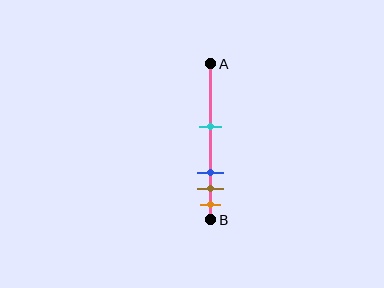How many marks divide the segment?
There are 4 marks dividing the segment.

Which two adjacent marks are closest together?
The brown and orange marks are the closest adjacent pair.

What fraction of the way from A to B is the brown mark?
The brown mark is approximately 80% (0.8) of the way from A to B.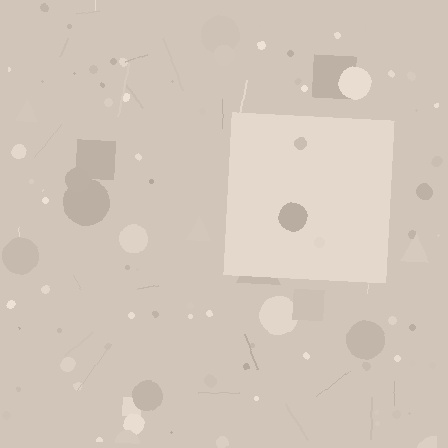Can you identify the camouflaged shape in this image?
The camouflaged shape is a square.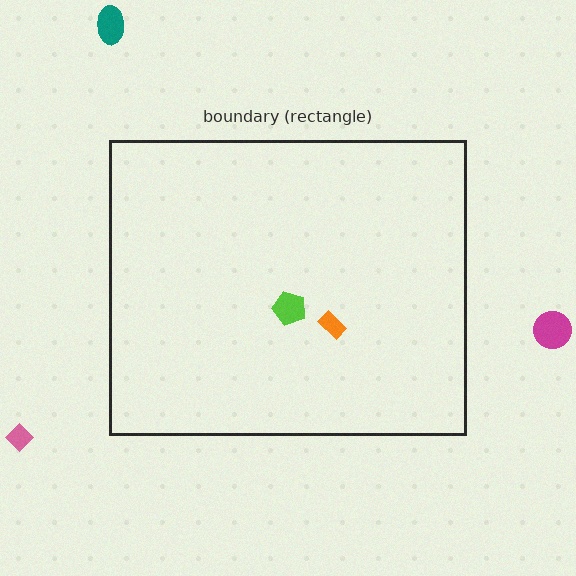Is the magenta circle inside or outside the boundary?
Outside.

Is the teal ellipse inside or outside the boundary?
Outside.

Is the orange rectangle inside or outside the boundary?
Inside.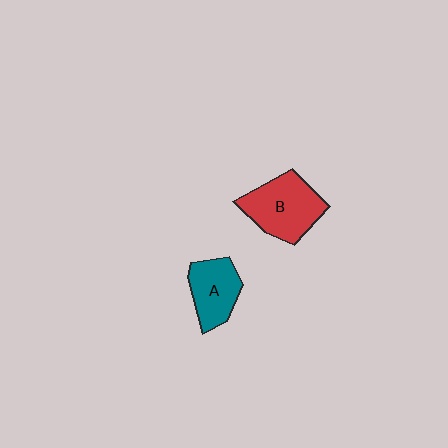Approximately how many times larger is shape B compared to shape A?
Approximately 1.4 times.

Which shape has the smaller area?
Shape A (teal).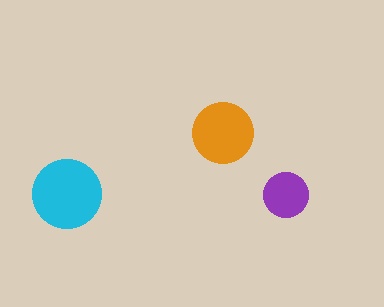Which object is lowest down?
The purple circle is bottommost.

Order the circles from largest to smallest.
the cyan one, the orange one, the purple one.